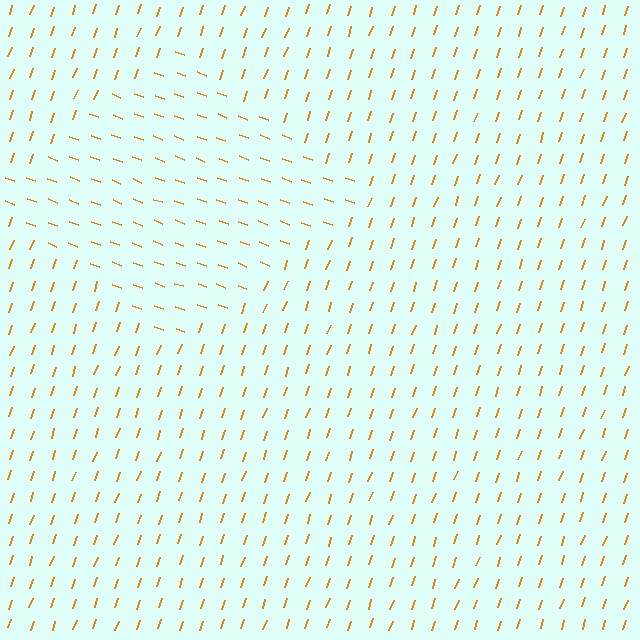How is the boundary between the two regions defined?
The boundary is defined purely by a change in line orientation (approximately 89 degrees difference). All lines are the same color and thickness.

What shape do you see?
I see a diamond.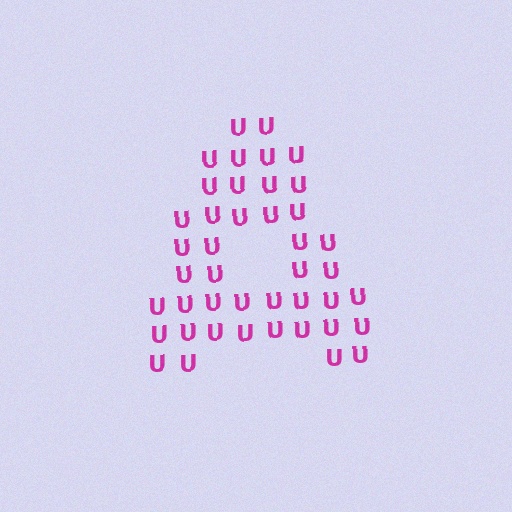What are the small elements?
The small elements are letter U's.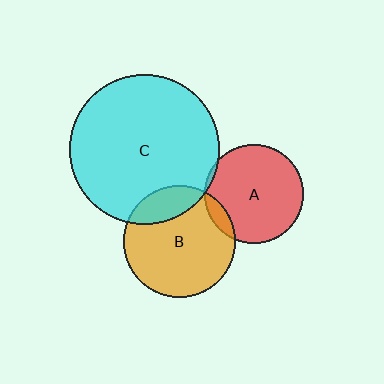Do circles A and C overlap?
Yes.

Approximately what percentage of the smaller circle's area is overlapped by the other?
Approximately 5%.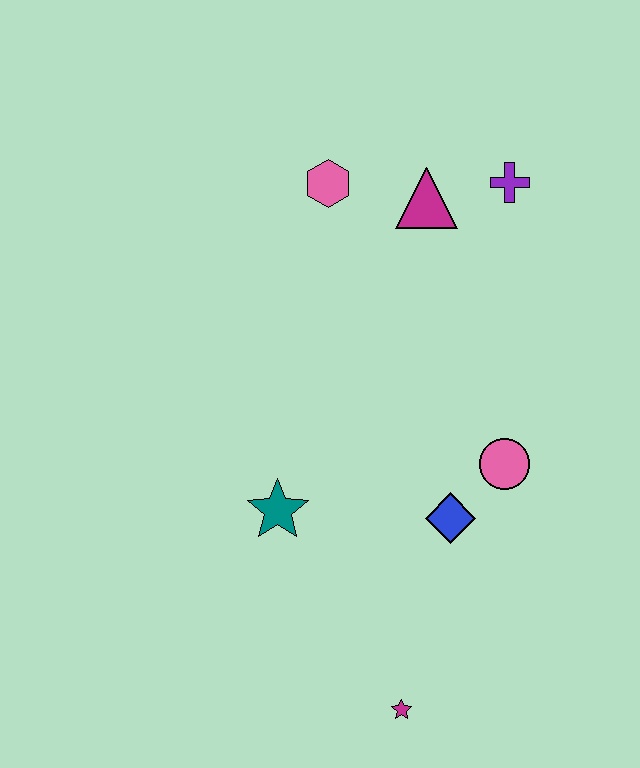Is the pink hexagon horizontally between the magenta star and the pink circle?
No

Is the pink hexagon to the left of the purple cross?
Yes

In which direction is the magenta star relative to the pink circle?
The magenta star is below the pink circle.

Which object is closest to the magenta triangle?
The purple cross is closest to the magenta triangle.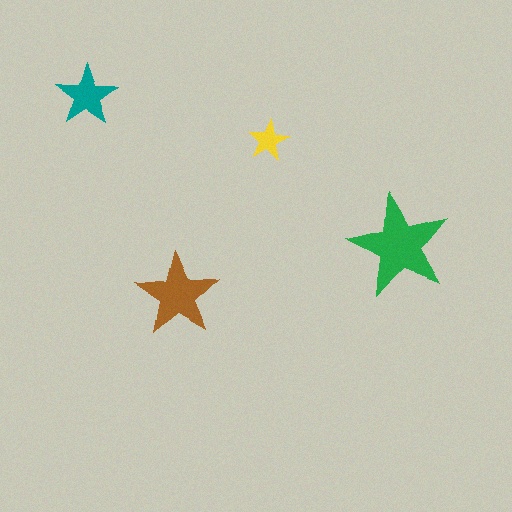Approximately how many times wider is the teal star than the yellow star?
About 1.5 times wider.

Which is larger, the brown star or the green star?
The green one.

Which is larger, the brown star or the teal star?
The brown one.